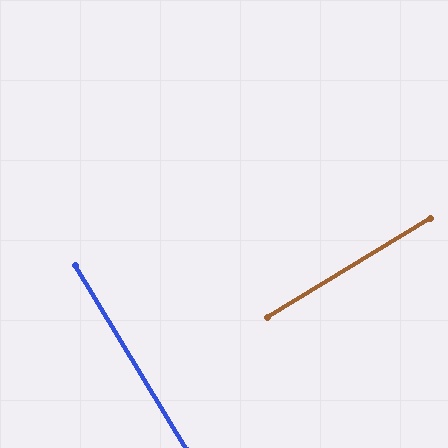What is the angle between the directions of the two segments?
Approximately 90 degrees.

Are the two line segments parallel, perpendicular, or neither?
Perpendicular — they meet at approximately 90°.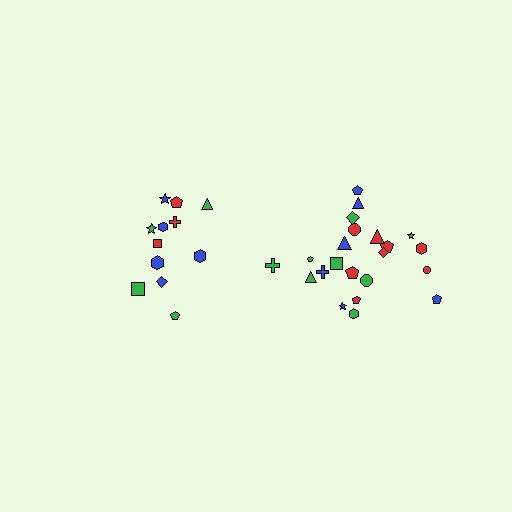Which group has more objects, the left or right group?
The right group.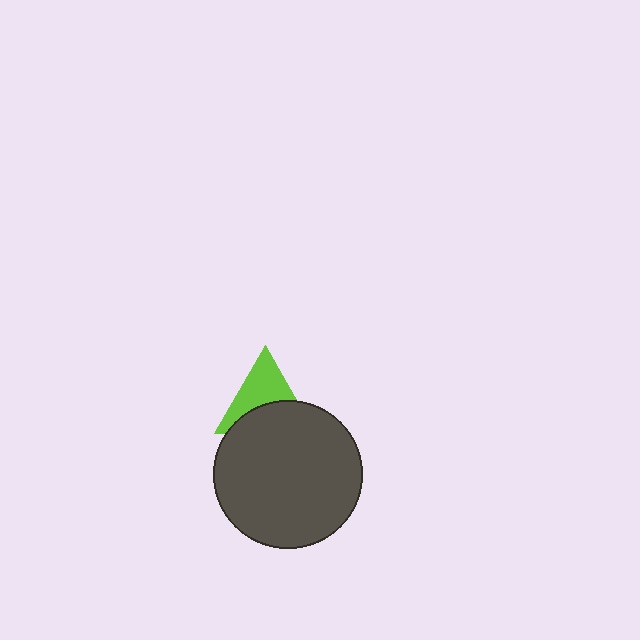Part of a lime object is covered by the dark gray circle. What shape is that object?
It is a triangle.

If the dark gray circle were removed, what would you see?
You would see the complete lime triangle.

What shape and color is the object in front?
The object in front is a dark gray circle.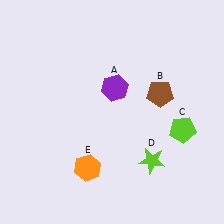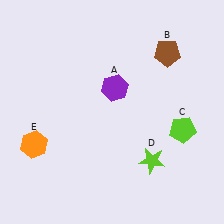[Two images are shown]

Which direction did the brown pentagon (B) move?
The brown pentagon (B) moved up.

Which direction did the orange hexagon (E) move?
The orange hexagon (E) moved left.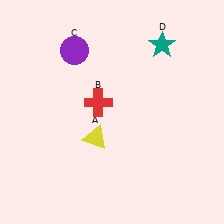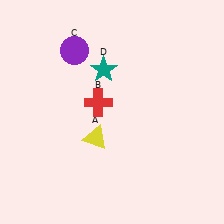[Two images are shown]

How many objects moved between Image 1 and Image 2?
1 object moved between the two images.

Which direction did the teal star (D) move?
The teal star (D) moved left.